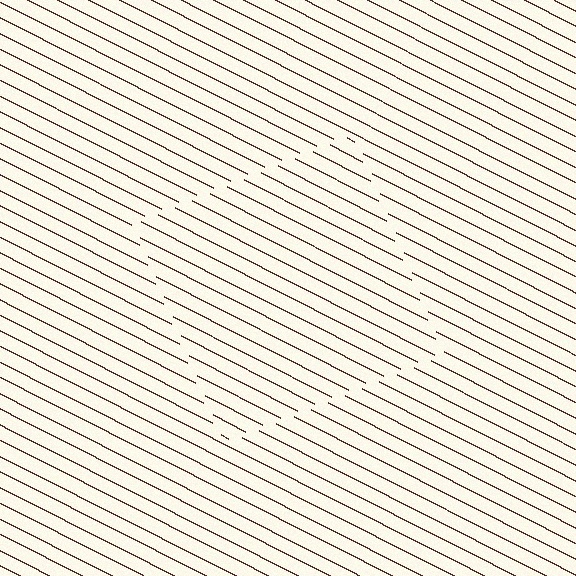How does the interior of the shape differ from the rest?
The interior of the shape contains the same grating, shifted by half a period — the contour is defined by the phase discontinuity where line-ends from the inner and outer gratings abut.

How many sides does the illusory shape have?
4 sides — the line-ends trace a square.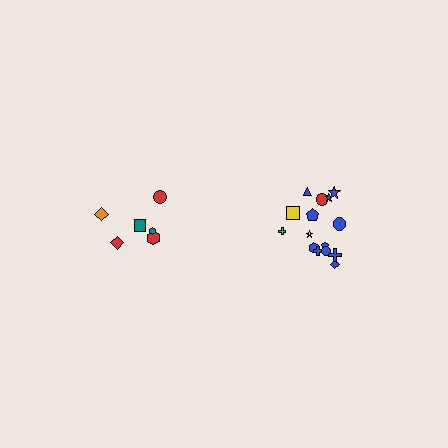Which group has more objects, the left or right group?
The right group.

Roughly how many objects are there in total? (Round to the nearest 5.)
Roughly 20 objects in total.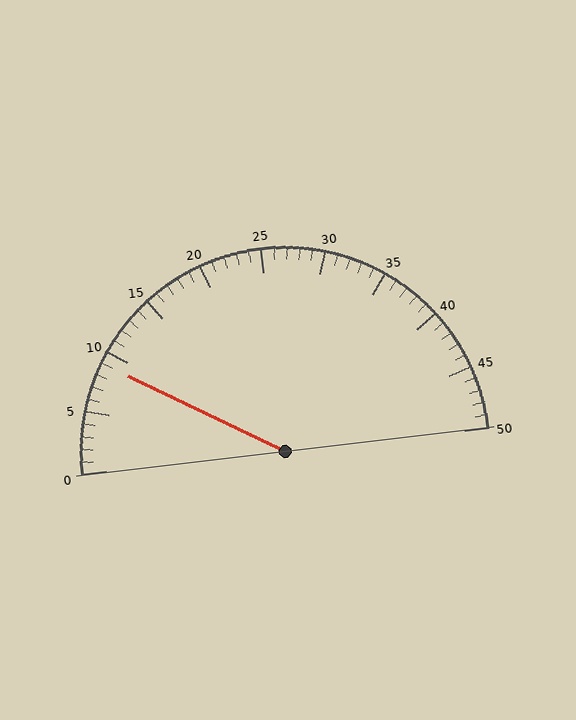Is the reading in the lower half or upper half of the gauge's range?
The reading is in the lower half of the range (0 to 50).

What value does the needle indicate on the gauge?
The needle indicates approximately 9.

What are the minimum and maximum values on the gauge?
The gauge ranges from 0 to 50.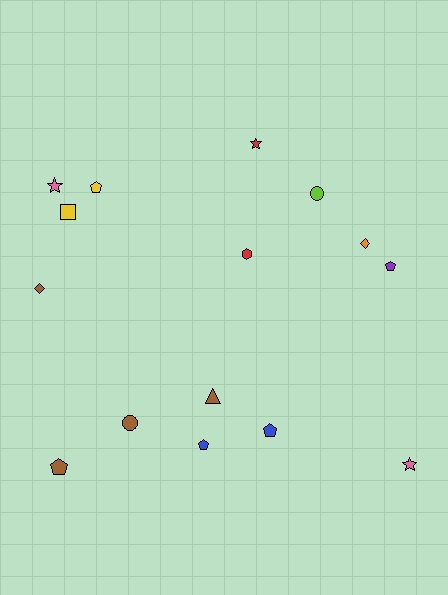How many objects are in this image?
There are 15 objects.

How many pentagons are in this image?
There are 5 pentagons.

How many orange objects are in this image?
There is 1 orange object.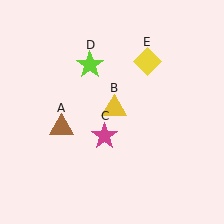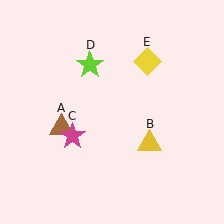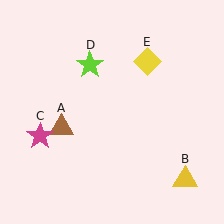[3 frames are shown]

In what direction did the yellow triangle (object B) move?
The yellow triangle (object B) moved down and to the right.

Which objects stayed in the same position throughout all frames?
Brown triangle (object A) and lime star (object D) and yellow diamond (object E) remained stationary.